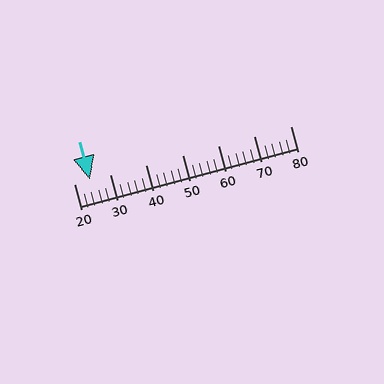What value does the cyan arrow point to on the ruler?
The cyan arrow points to approximately 24.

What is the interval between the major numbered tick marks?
The major tick marks are spaced 10 units apart.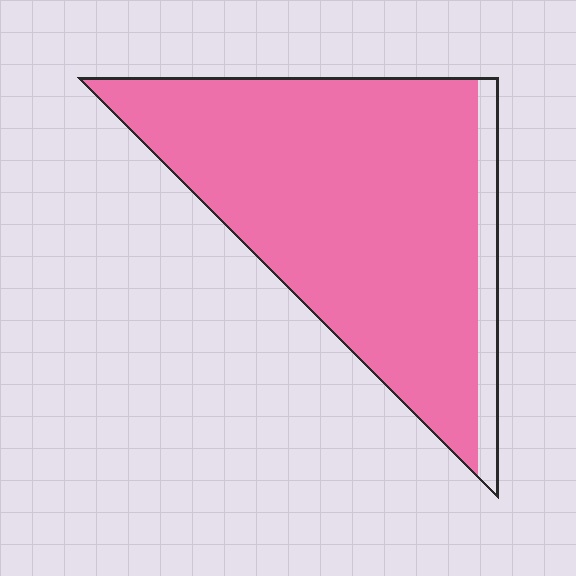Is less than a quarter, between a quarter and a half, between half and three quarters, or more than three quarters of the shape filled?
More than three quarters.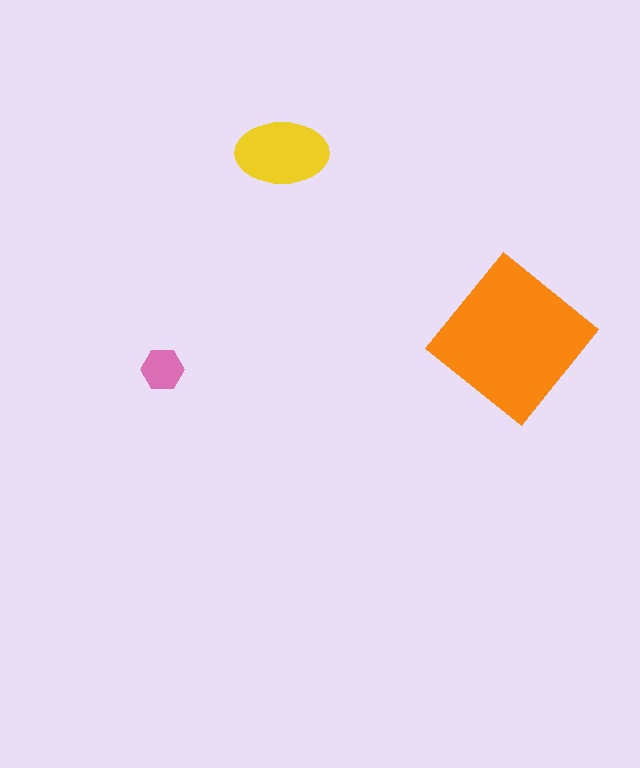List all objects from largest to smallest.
The orange diamond, the yellow ellipse, the pink hexagon.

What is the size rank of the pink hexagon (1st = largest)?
3rd.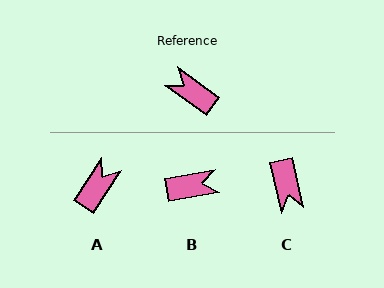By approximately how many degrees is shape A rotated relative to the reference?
Approximately 87 degrees clockwise.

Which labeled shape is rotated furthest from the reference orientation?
C, about 139 degrees away.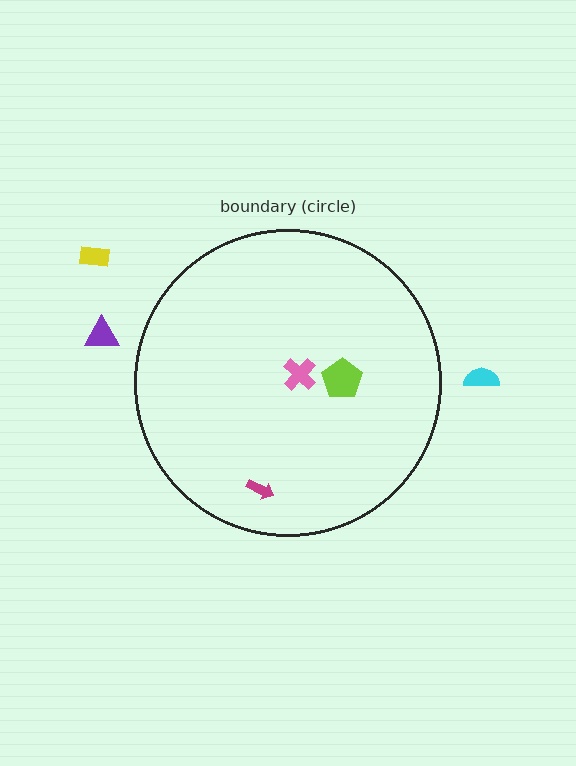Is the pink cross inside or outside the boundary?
Inside.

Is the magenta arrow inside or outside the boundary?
Inside.